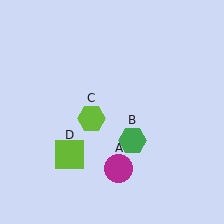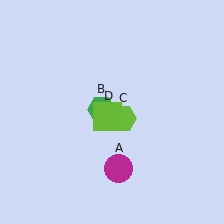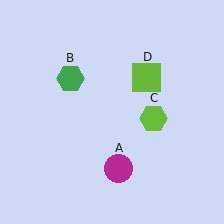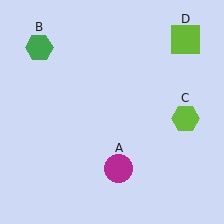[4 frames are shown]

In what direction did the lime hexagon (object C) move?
The lime hexagon (object C) moved right.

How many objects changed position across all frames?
3 objects changed position: green hexagon (object B), lime hexagon (object C), lime square (object D).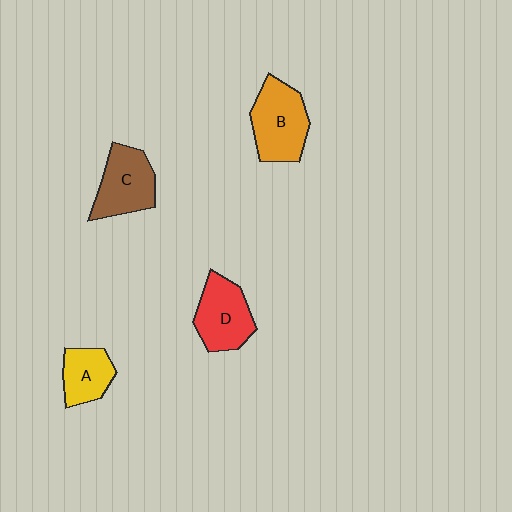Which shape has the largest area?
Shape B (orange).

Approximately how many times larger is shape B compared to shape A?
Approximately 1.5 times.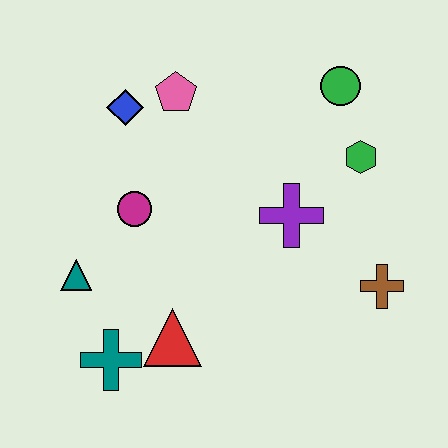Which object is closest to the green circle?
The green hexagon is closest to the green circle.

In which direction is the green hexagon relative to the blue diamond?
The green hexagon is to the right of the blue diamond.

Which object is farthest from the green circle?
The teal cross is farthest from the green circle.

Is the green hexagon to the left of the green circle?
No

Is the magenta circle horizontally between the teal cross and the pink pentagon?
Yes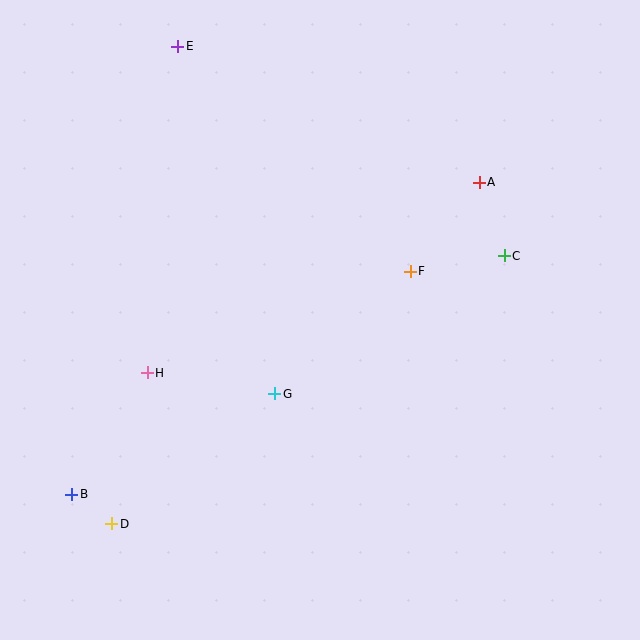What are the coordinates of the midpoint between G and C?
The midpoint between G and C is at (390, 325).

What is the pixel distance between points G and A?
The distance between G and A is 294 pixels.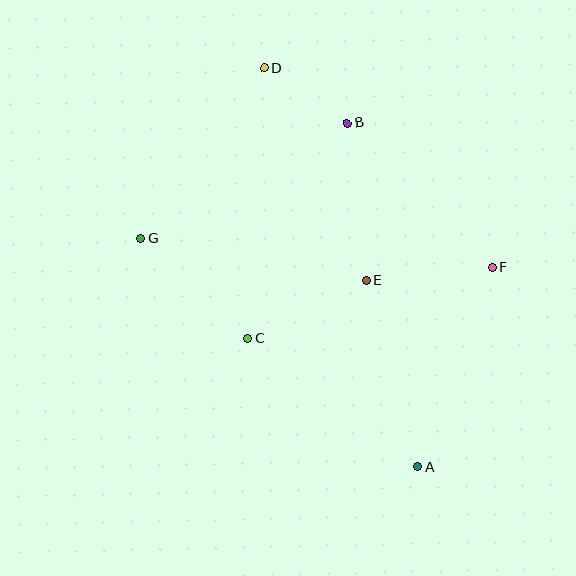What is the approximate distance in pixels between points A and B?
The distance between A and B is approximately 352 pixels.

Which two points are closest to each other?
Points B and D are closest to each other.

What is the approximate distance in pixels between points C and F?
The distance between C and F is approximately 254 pixels.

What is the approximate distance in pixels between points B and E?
The distance between B and E is approximately 159 pixels.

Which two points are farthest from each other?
Points A and D are farthest from each other.